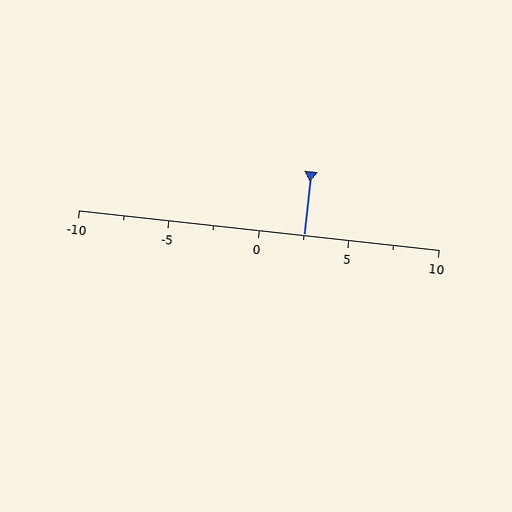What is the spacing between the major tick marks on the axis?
The major ticks are spaced 5 apart.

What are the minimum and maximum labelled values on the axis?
The axis runs from -10 to 10.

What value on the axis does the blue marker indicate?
The marker indicates approximately 2.5.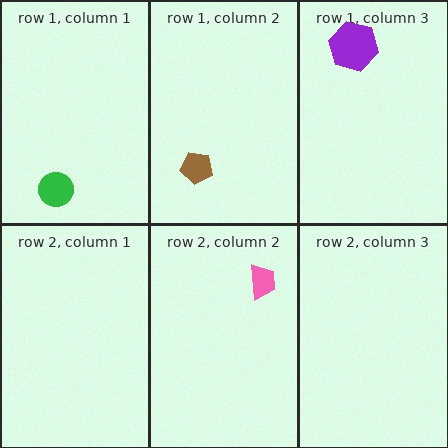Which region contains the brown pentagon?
The row 1, column 2 region.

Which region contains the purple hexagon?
The row 1, column 3 region.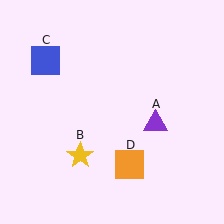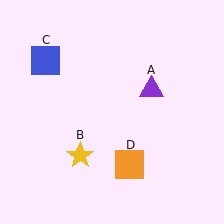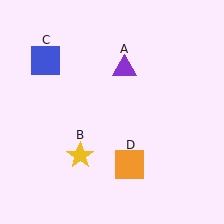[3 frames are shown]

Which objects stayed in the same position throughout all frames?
Yellow star (object B) and blue square (object C) and orange square (object D) remained stationary.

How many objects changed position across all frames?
1 object changed position: purple triangle (object A).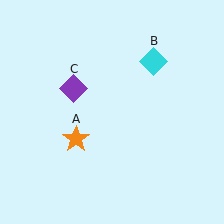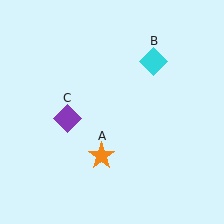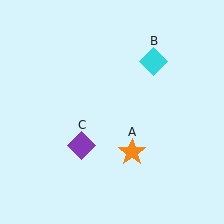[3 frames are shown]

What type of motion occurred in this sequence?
The orange star (object A), purple diamond (object C) rotated counterclockwise around the center of the scene.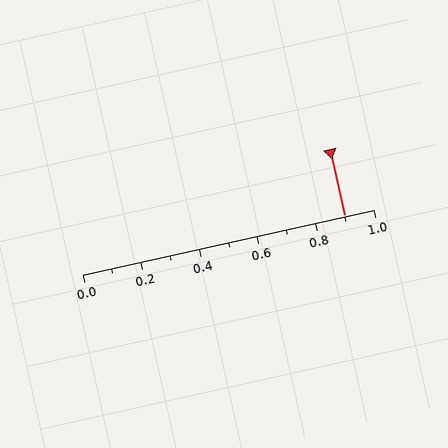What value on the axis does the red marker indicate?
The marker indicates approximately 0.9.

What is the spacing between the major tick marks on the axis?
The major ticks are spaced 0.2 apart.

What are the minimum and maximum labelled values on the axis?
The axis runs from 0.0 to 1.0.